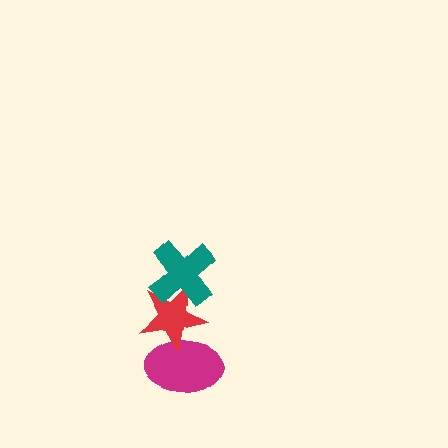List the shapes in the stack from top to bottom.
From top to bottom: the teal cross, the red star, the magenta ellipse.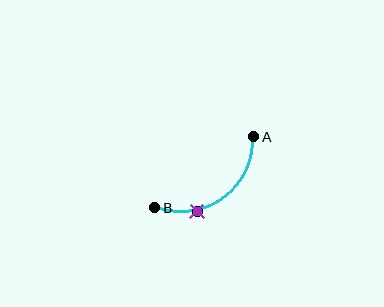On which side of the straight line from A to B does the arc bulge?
The arc bulges below and to the right of the straight line connecting A and B.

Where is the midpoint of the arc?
The arc midpoint is the point on the curve farthest from the straight line joining A and B. It sits below and to the right of that line.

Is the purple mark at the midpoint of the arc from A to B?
No. The purple mark lies on the arc but is closer to endpoint B. The arc midpoint would be at the point on the curve equidistant along the arc from both A and B.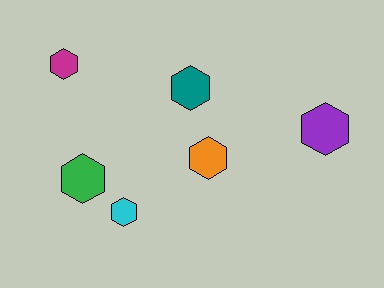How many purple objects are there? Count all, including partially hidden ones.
There is 1 purple object.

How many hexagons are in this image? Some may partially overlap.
There are 6 hexagons.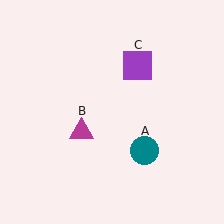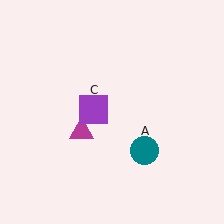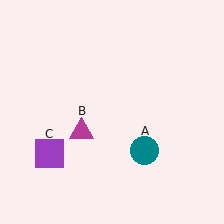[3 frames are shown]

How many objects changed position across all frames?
1 object changed position: purple square (object C).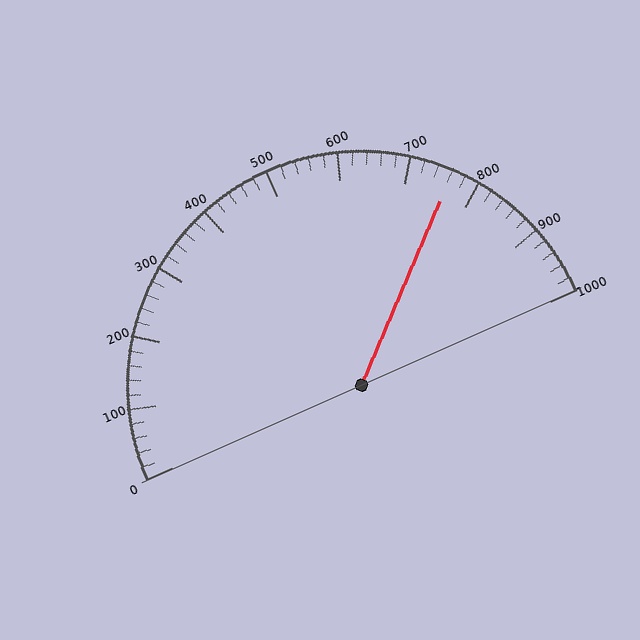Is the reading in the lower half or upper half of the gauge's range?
The reading is in the upper half of the range (0 to 1000).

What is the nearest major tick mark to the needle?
The nearest major tick mark is 800.